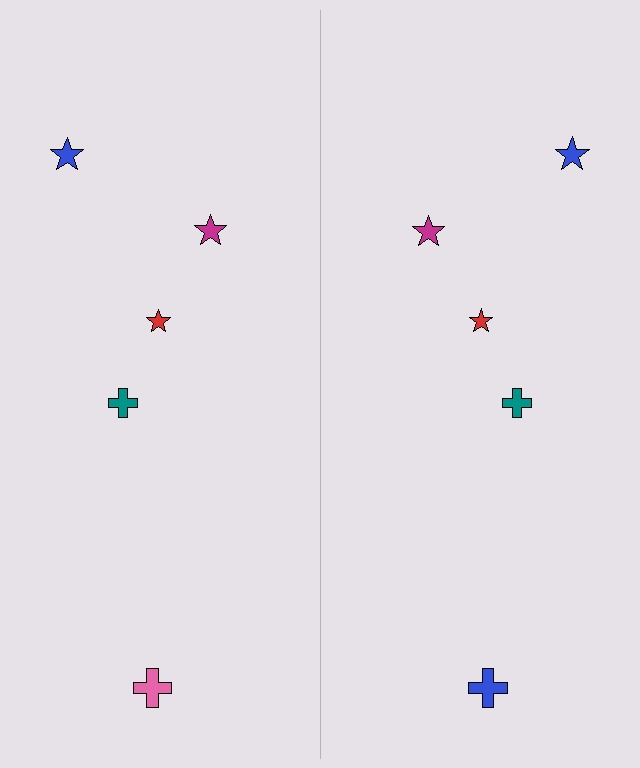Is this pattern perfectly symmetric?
No, the pattern is not perfectly symmetric. The blue cross on the right side breaks the symmetry — its mirror counterpart is pink.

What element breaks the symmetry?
The blue cross on the right side breaks the symmetry — its mirror counterpart is pink.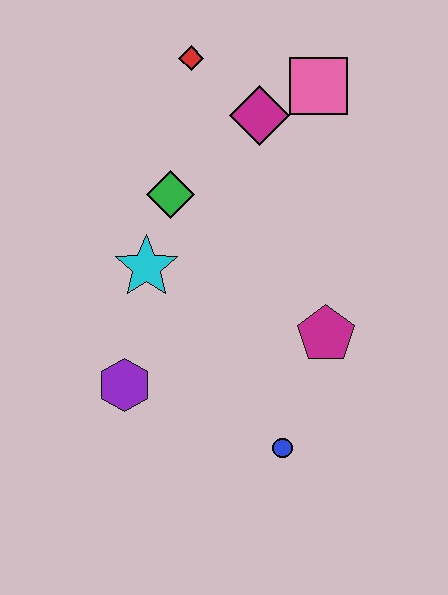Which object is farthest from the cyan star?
The pink square is farthest from the cyan star.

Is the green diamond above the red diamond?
No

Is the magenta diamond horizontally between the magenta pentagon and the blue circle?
No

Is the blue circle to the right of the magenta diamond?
Yes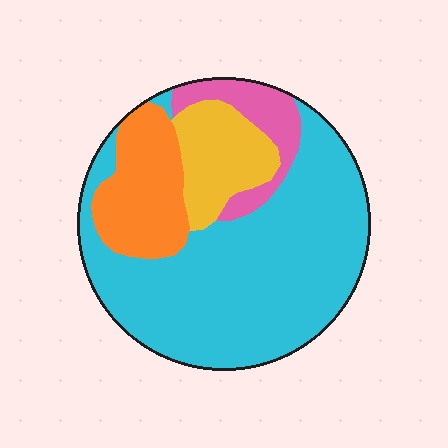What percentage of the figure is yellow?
Yellow takes up about one eighth (1/8) of the figure.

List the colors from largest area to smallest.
From largest to smallest: cyan, orange, yellow, pink.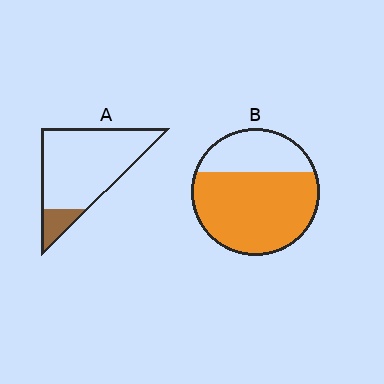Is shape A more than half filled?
No.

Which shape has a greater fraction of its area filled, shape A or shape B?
Shape B.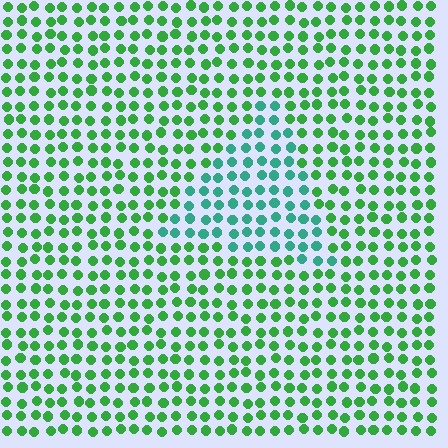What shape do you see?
I see a triangle.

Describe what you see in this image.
The image is filled with small green elements in a uniform arrangement. A triangle-shaped region is visible where the elements are tinted to a slightly different hue, forming a subtle color boundary.